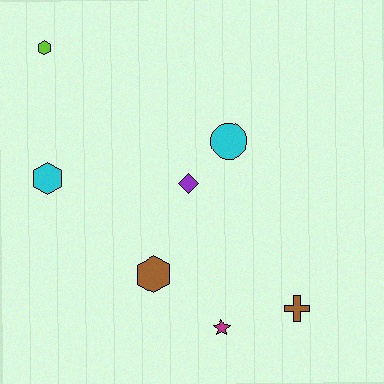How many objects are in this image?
There are 7 objects.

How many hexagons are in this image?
There are 3 hexagons.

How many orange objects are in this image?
There are no orange objects.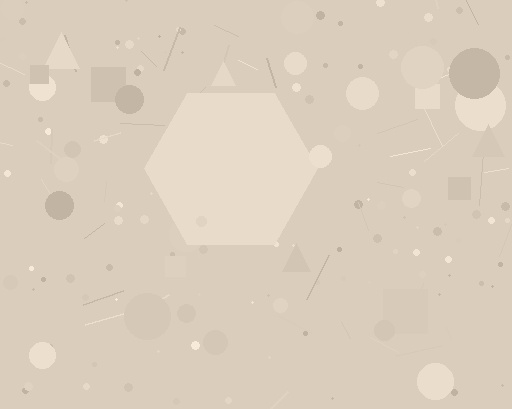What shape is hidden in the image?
A hexagon is hidden in the image.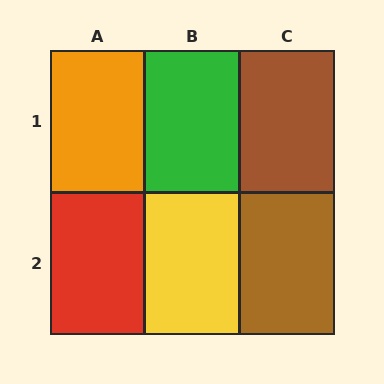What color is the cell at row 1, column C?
Brown.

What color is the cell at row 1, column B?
Green.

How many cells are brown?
2 cells are brown.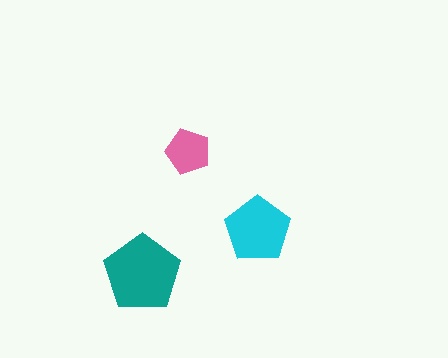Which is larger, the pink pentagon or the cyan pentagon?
The cyan one.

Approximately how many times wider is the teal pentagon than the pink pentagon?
About 1.5 times wider.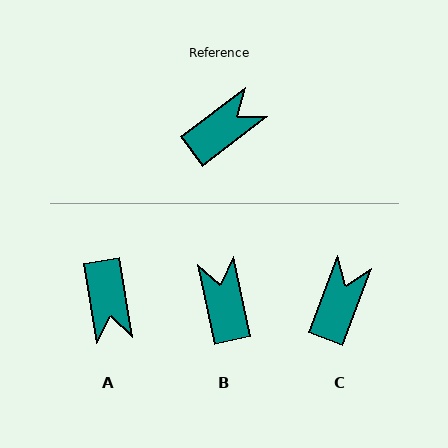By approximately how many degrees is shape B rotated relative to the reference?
Approximately 64 degrees counter-clockwise.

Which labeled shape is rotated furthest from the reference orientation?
A, about 118 degrees away.